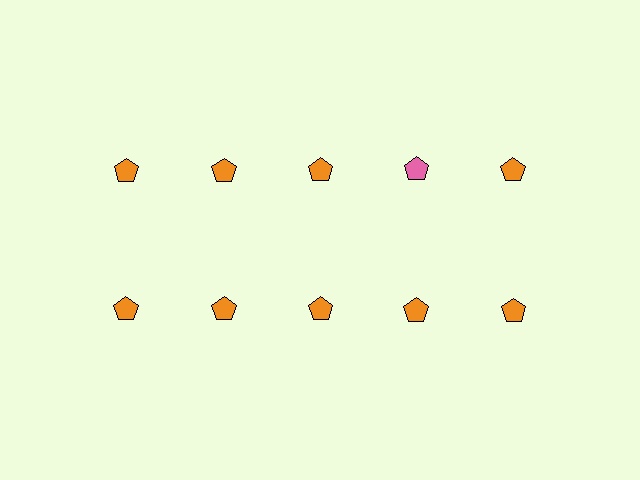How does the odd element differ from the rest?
It has a different color: pink instead of orange.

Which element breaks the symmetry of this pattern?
The pink pentagon in the top row, second from right column breaks the symmetry. All other shapes are orange pentagons.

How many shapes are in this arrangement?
There are 10 shapes arranged in a grid pattern.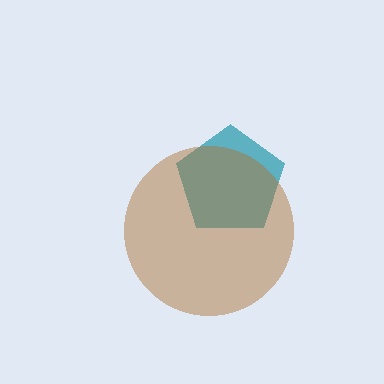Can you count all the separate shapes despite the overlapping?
Yes, there are 2 separate shapes.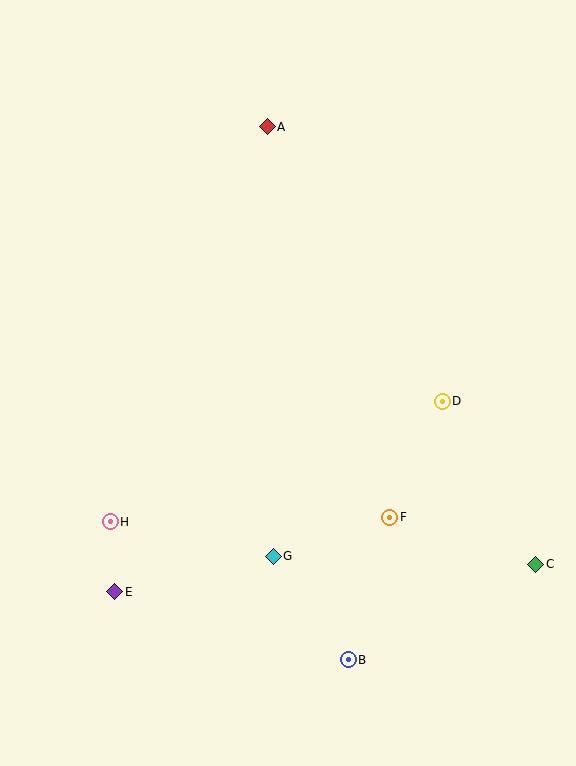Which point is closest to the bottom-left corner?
Point E is closest to the bottom-left corner.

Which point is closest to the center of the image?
Point D at (442, 401) is closest to the center.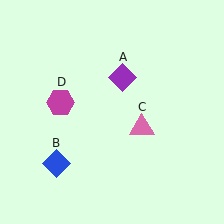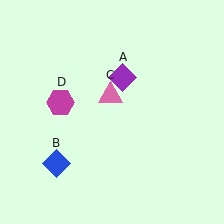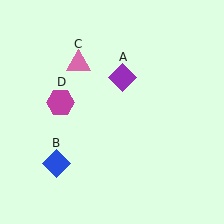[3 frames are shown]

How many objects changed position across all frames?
1 object changed position: pink triangle (object C).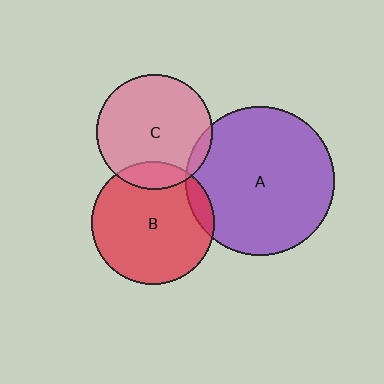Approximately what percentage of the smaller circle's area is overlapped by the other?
Approximately 10%.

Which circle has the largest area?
Circle A (purple).